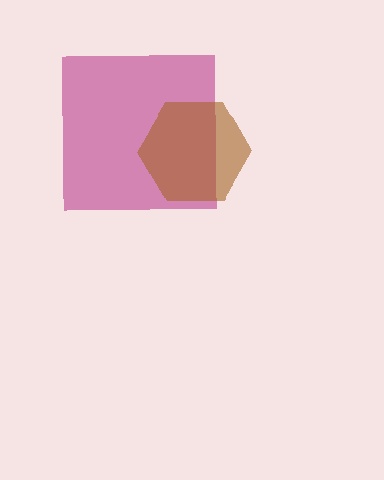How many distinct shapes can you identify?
There are 2 distinct shapes: a magenta square, a brown hexagon.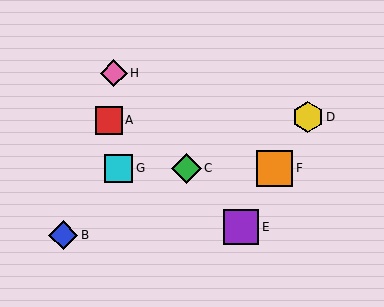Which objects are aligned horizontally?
Objects C, F, G are aligned horizontally.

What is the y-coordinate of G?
Object G is at y≈168.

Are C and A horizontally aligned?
No, C is at y≈168 and A is at y≈120.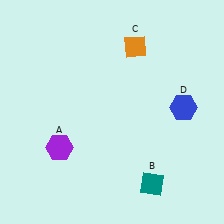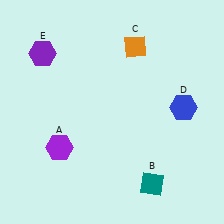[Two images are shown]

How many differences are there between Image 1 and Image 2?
There is 1 difference between the two images.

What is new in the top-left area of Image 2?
A purple hexagon (E) was added in the top-left area of Image 2.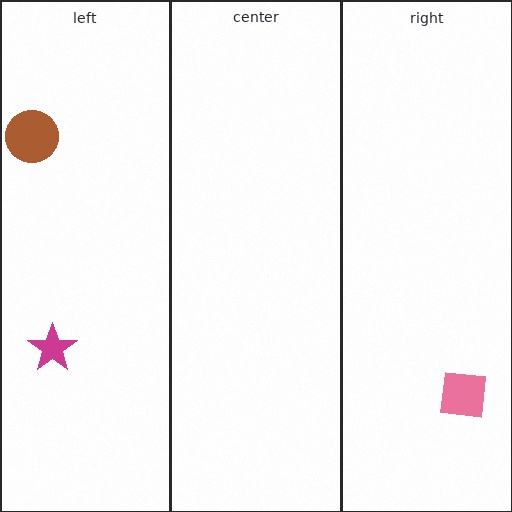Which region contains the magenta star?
The left region.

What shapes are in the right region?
The pink square.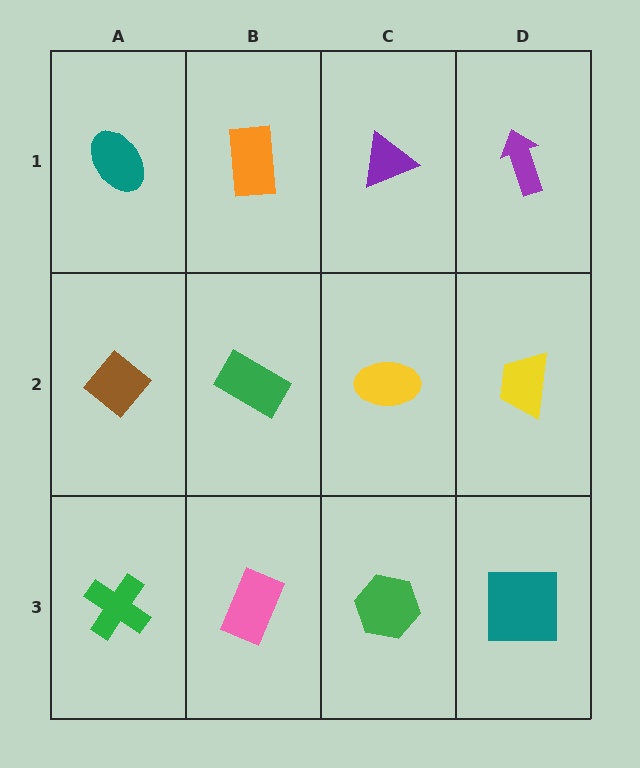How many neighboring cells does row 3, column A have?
2.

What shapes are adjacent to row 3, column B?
A green rectangle (row 2, column B), a green cross (row 3, column A), a green hexagon (row 3, column C).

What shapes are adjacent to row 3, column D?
A yellow trapezoid (row 2, column D), a green hexagon (row 3, column C).